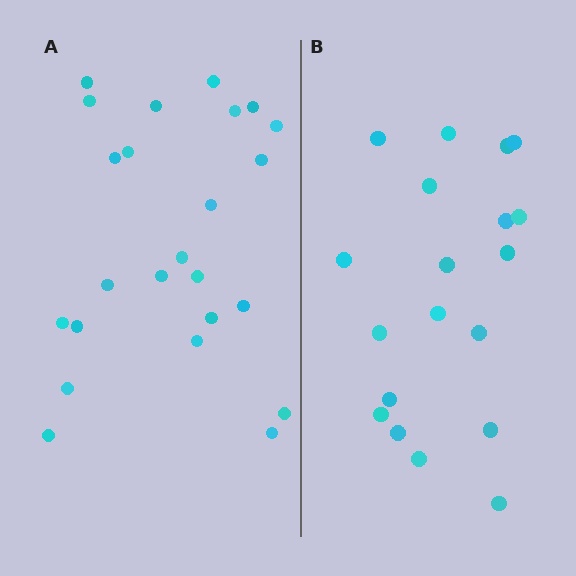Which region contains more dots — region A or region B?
Region A (the left region) has more dots.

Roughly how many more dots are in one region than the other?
Region A has about 5 more dots than region B.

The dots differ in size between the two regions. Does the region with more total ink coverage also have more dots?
No. Region B has more total ink coverage because its dots are larger, but region A actually contains more individual dots. Total area can be misleading — the number of items is what matters here.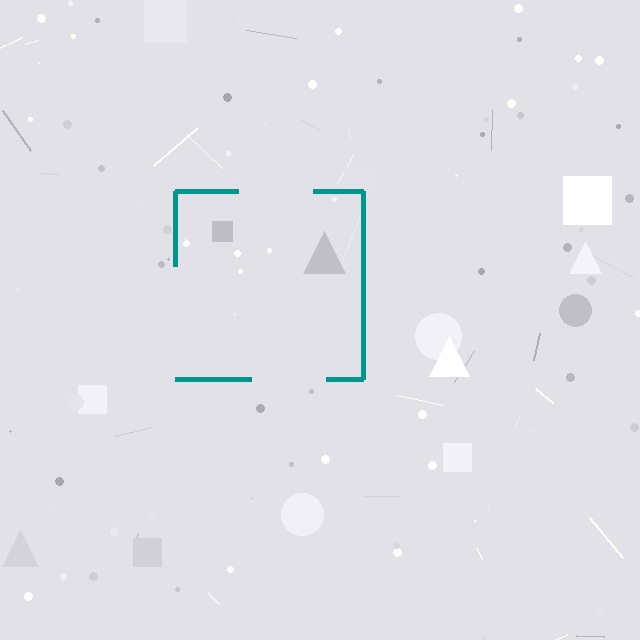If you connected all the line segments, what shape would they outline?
They would outline a square.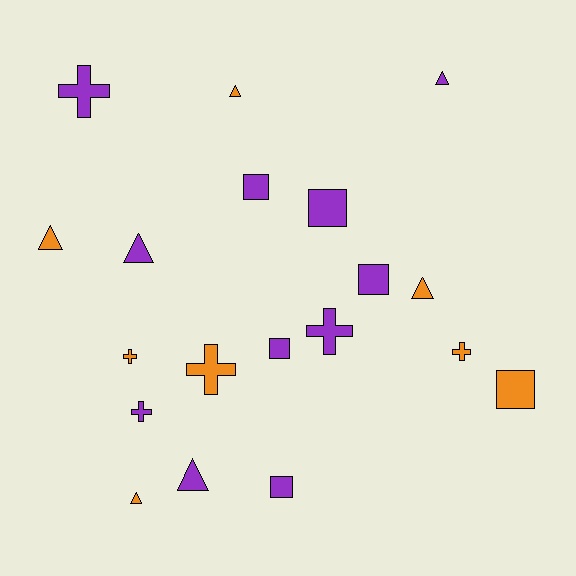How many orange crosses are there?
There are 3 orange crosses.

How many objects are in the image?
There are 19 objects.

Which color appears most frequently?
Purple, with 11 objects.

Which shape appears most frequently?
Triangle, with 7 objects.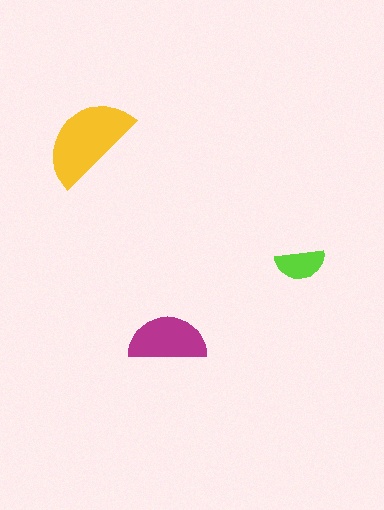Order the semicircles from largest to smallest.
the yellow one, the magenta one, the lime one.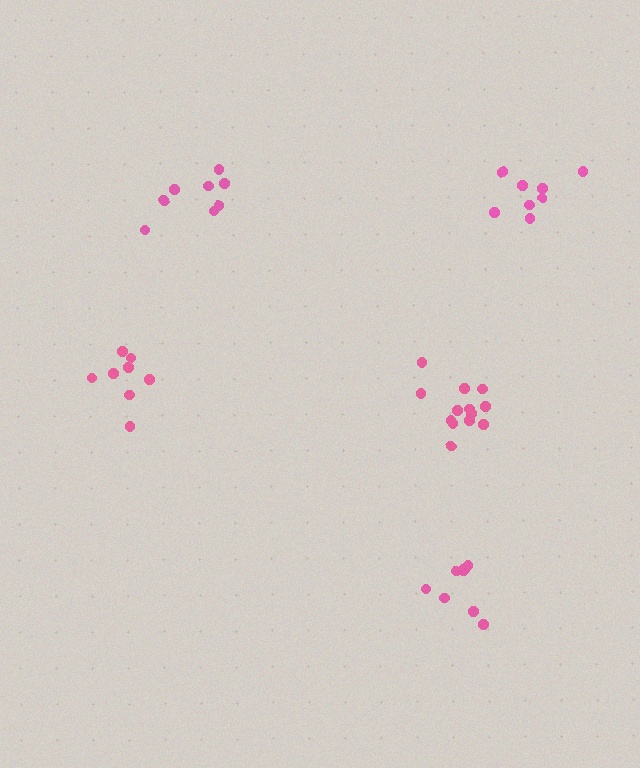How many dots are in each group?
Group 1: 13 dots, Group 2: 8 dots, Group 3: 8 dots, Group 4: 8 dots, Group 5: 8 dots (45 total).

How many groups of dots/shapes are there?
There are 5 groups.